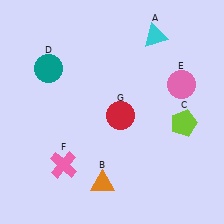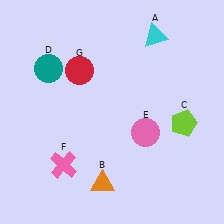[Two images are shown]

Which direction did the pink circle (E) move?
The pink circle (E) moved down.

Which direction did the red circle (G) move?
The red circle (G) moved up.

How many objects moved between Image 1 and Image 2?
2 objects moved between the two images.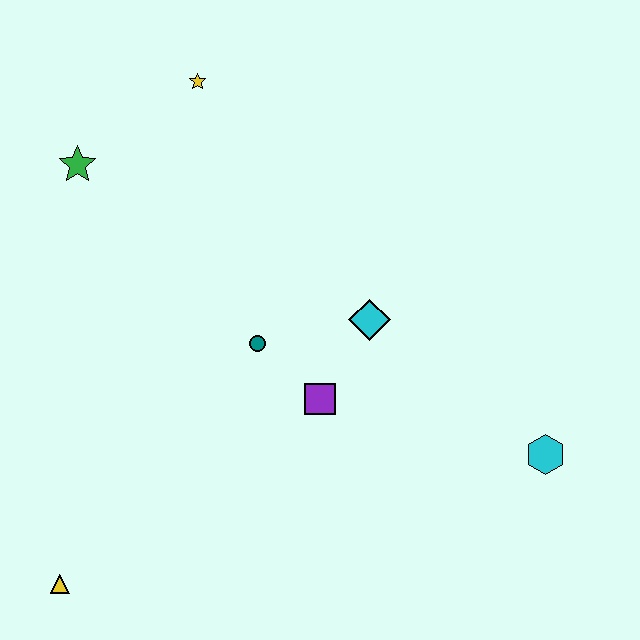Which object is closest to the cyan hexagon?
The cyan diamond is closest to the cyan hexagon.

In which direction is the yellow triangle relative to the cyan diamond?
The yellow triangle is to the left of the cyan diamond.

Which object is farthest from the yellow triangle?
The yellow star is farthest from the yellow triangle.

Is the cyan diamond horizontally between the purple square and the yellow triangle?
No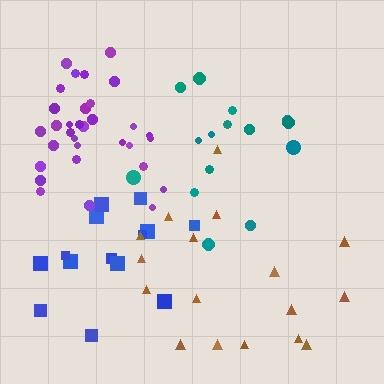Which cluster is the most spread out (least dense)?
Brown.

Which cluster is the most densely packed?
Purple.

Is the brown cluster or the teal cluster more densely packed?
Teal.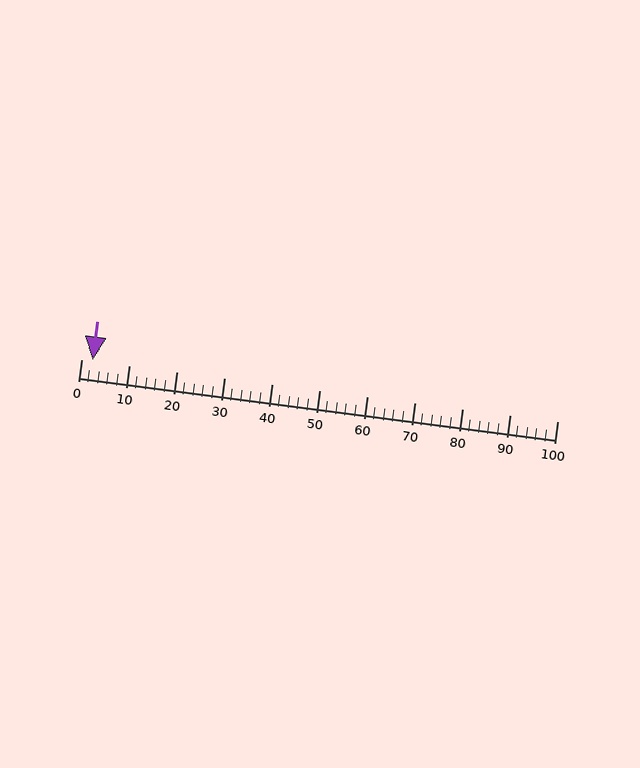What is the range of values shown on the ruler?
The ruler shows values from 0 to 100.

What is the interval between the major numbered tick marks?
The major tick marks are spaced 10 units apart.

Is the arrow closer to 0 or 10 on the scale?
The arrow is closer to 0.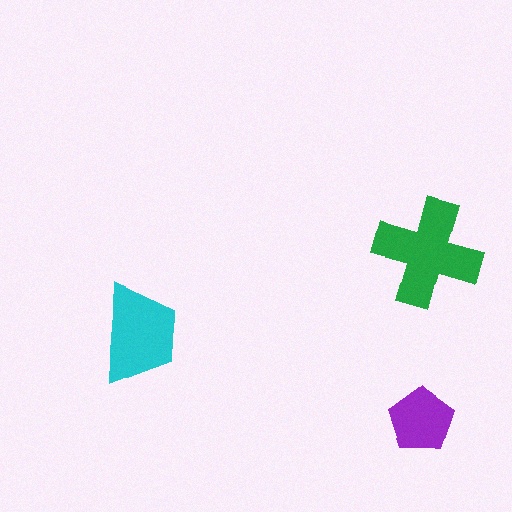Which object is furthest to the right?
The green cross is rightmost.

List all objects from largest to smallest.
The green cross, the cyan trapezoid, the purple pentagon.